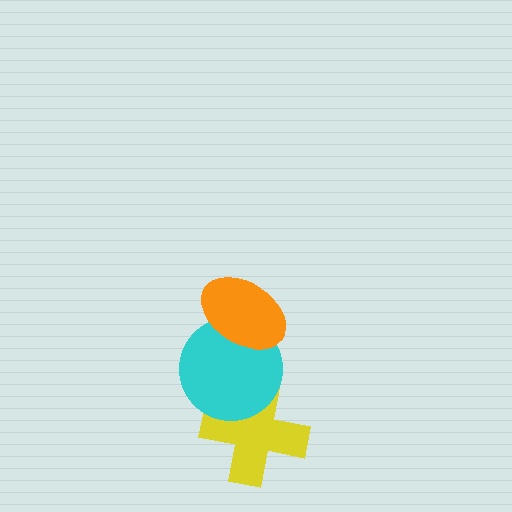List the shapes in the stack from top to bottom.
From top to bottom: the orange ellipse, the cyan circle, the yellow cross.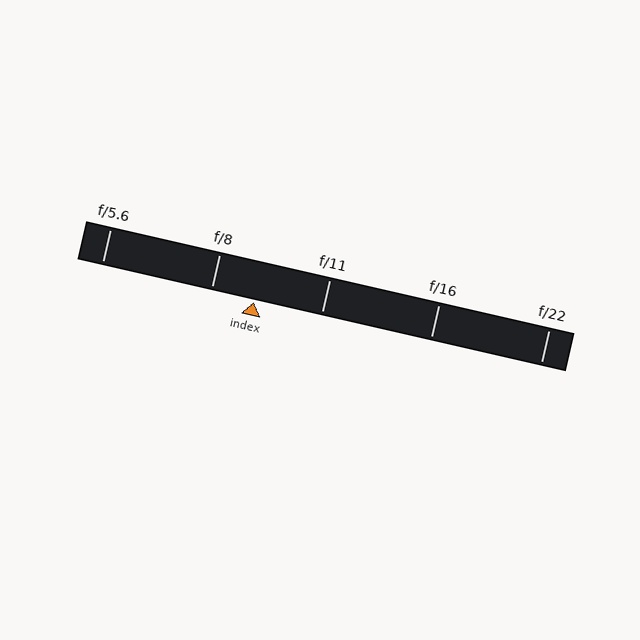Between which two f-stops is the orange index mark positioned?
The index mark is between f/8 and f/11.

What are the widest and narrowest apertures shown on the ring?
The widest aperture shown is f/5.6 and the narrowest is f/22.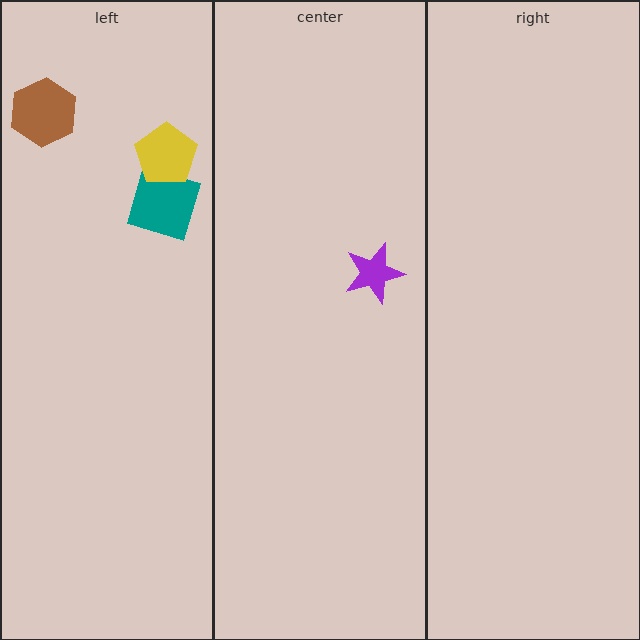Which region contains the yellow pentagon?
The left region.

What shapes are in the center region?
The purple star.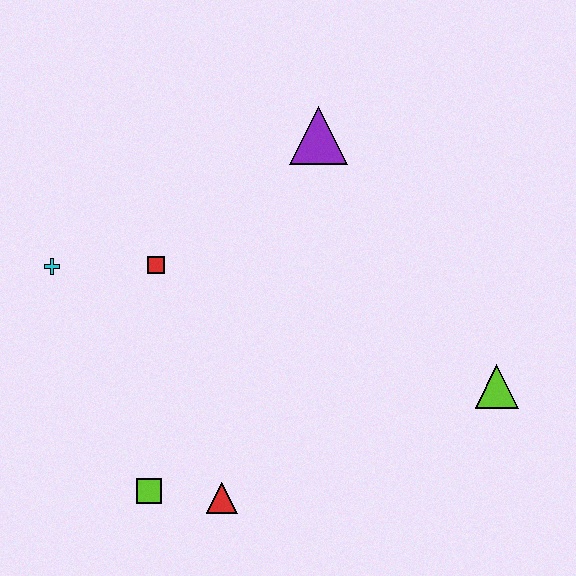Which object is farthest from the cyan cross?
The lime triangle is farthest from the cyan cross.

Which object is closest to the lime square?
The red triangle is closest to the lime square.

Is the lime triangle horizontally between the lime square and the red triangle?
No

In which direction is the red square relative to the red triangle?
The red square is above the red triangle.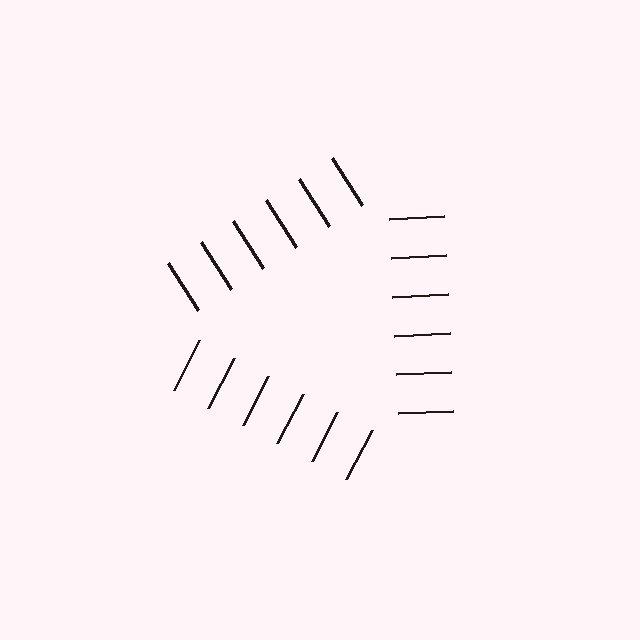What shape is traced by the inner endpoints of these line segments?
An illusory triangle — the line segments terminate on its edges but no continuous stroke is drawn.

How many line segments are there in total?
18 — 6 along each of the 3 edges.